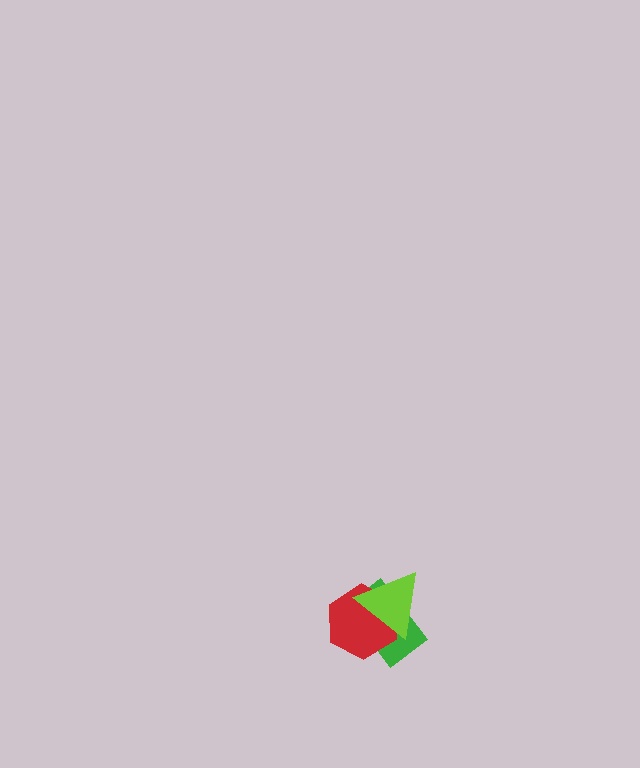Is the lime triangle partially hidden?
No, no other shape covers it.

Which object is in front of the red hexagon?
The lime triangle is in front of the red hexagon.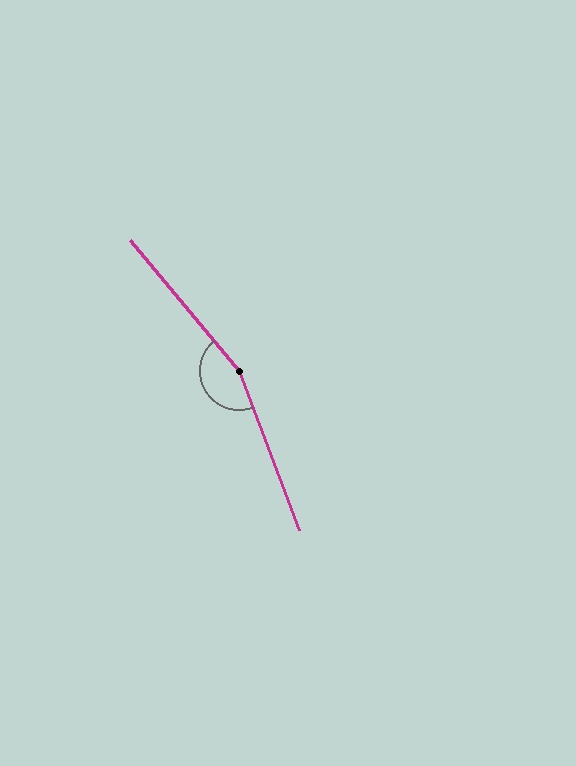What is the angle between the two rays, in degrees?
Approximately 161 degrees.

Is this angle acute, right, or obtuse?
It is obtuse.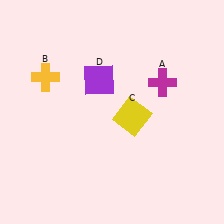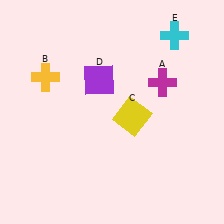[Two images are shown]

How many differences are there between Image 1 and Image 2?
There is 1 difference between the two images.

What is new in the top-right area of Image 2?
A cyan cross (E) was added in the top-right area of Image 2.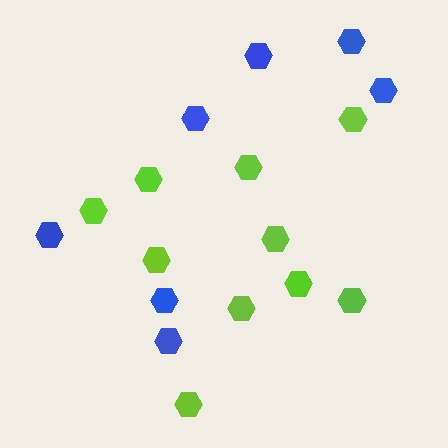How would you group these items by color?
There are 2 groups: one group of blue hexagons (7) and one group of lime hexagons (10).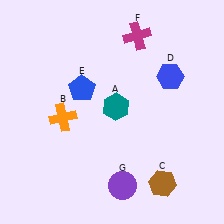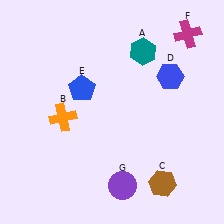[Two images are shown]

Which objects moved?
The objects that moved are: the teal hexagon (A), the magenta cross (F).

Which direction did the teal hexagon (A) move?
The teal hexagon (A) moved up.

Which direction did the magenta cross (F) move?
The magenta cross (F) moved right.